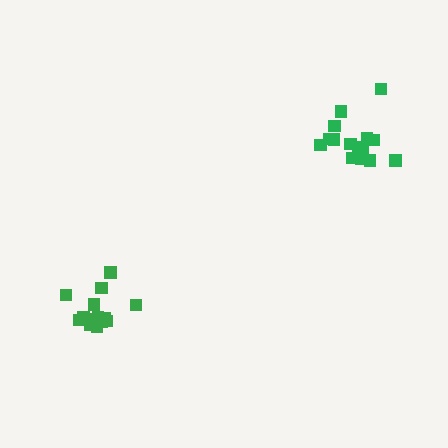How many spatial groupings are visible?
There are 2 spatial groupings.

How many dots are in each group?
Group 1: 14 dots, Group 2: 15 dots (29 total).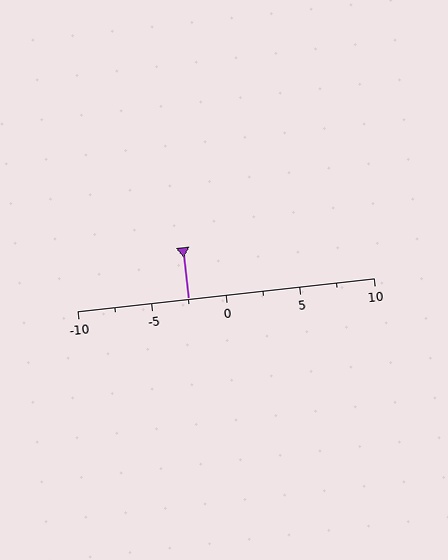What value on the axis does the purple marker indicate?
The marker indicates approximately -2.5.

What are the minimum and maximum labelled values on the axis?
The axis runs from -10 to 10.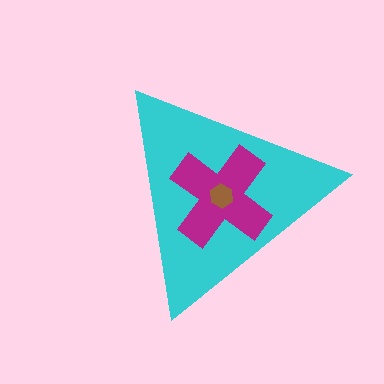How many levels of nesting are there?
3.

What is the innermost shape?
The brown hexagon.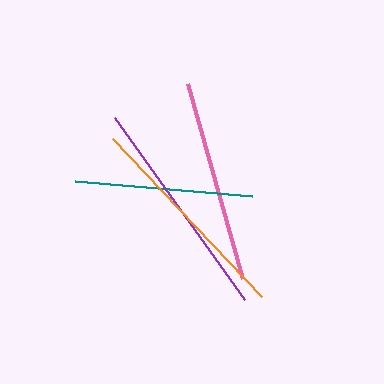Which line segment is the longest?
The purple line is the longest at approximately 224 pixels.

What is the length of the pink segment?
The pink segment is approximately 203 pixels long.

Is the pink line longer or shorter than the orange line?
The orange line is longer than the pink line.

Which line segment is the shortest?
The teal line is the shortest at approximately 177 pixels.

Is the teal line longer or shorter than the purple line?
The purple line is longer than the teal line.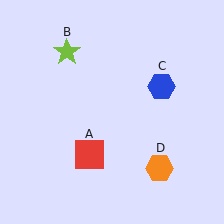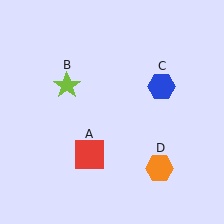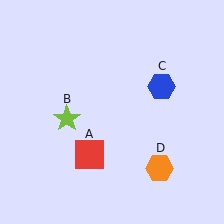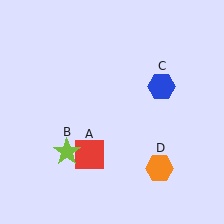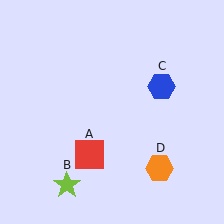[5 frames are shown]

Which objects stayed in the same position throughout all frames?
Red square (object A) and blue hexagon (object C) and orange hexagon (object D) remained stationary.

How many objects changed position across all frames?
1 object changed position: lime star (object B).